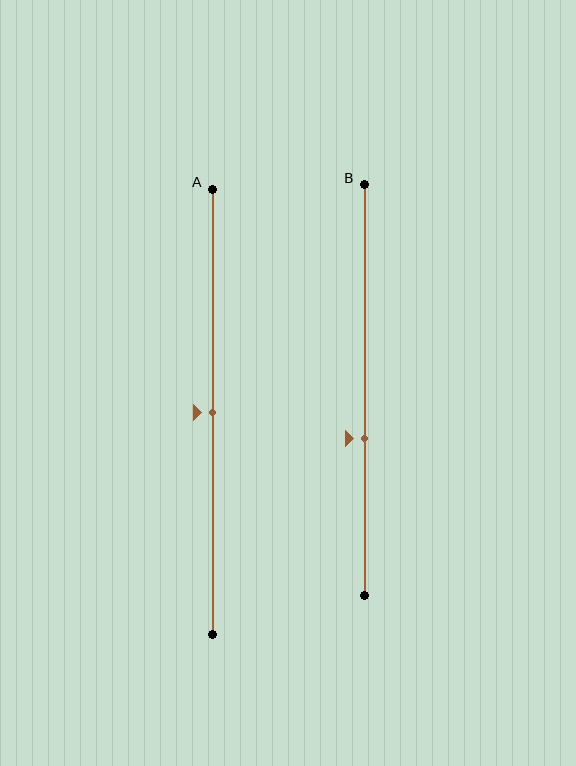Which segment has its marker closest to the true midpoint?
Segment A has its marker closest to the true midpoint.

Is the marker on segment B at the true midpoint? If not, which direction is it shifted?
No, the marker on segment B is shifted downward by about 12% of the segment length.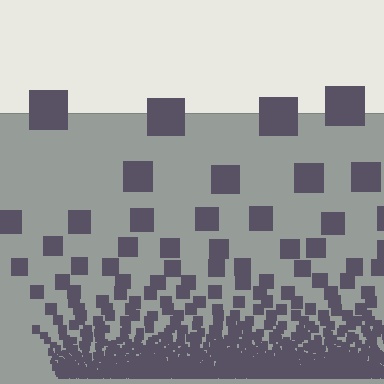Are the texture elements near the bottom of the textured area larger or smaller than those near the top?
Smaller. The gradient is inverted — elements near the bottom are smaller and denser.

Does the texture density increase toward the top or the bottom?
Density increases toward the bottom.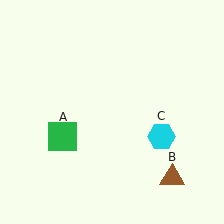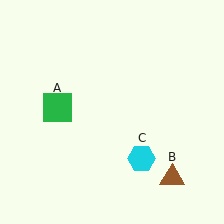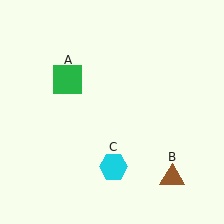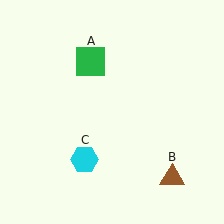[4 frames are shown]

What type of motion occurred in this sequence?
The green square (object A), cyan hexagon (object C) rotated clockwise around the center of the scene.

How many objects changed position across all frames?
2 objects changed position: green square (object A), cyan hexagon (object C).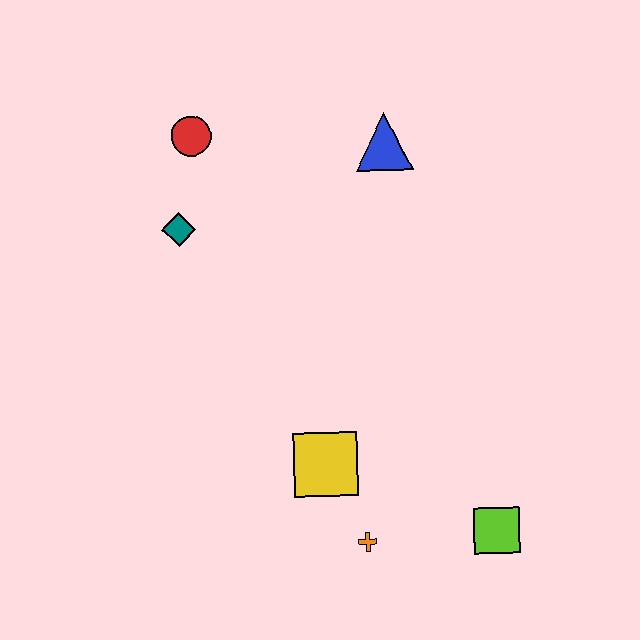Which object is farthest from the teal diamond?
The lime square is farthest from the teal diamond.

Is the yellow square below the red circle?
Yes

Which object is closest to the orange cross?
The yellow square is closest to the orange cross.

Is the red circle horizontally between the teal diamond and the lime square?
Yes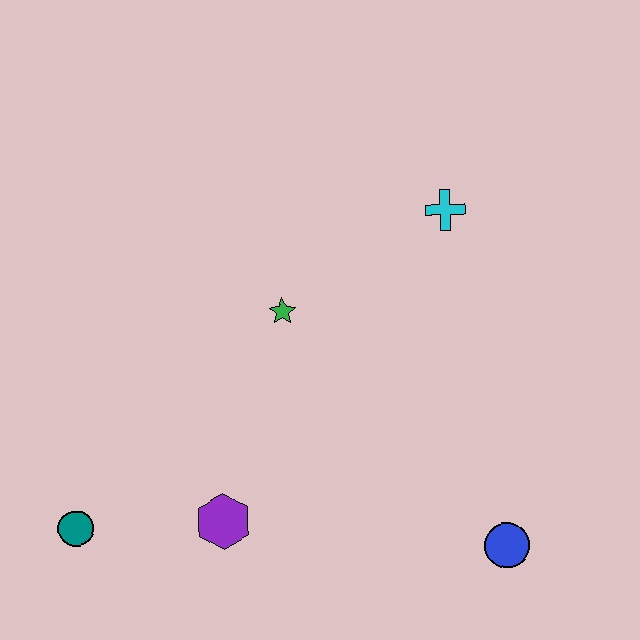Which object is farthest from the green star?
The blue circle is farthest from the green star.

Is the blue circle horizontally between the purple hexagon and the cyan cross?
No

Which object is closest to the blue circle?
The purple hexagon is closest to the blue circle.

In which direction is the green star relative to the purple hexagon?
The green star is above the purple hexagon.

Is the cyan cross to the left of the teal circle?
No